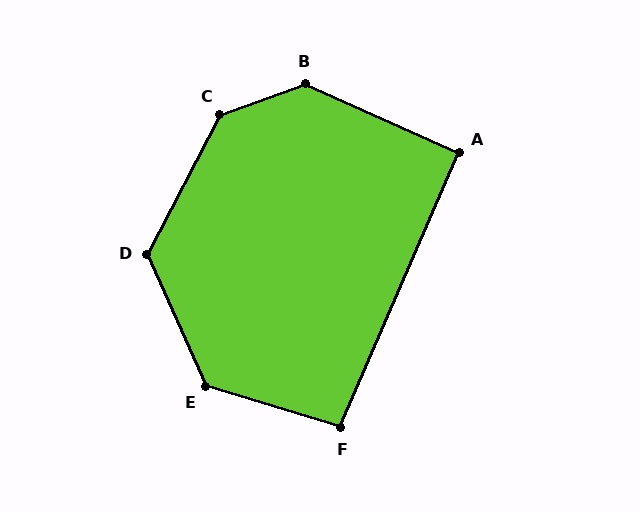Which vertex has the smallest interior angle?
A, at approximately 91 degrees.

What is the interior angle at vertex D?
Approximately 128 degrees (obtuse).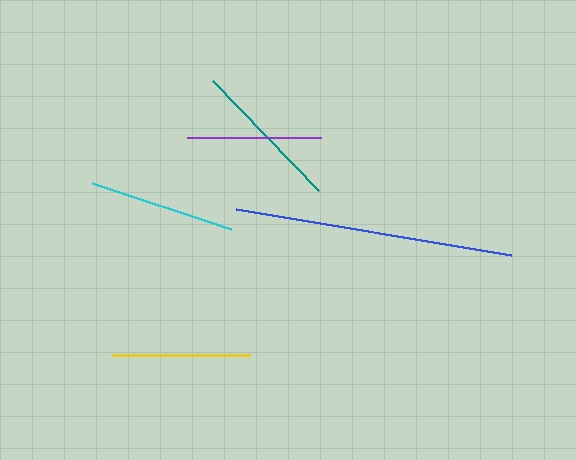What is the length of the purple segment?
The purple segment is approximately 134 pixels long.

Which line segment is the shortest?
The purple line is the shortest at approximately 134 pixels.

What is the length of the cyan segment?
The cyan segment is approximately 146 pixels long.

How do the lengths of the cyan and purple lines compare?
The cyan and purple lines are approximately the same length.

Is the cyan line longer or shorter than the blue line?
The blue line is longer than the cyan line.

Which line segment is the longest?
The blue line is the longest at approximately 279 pixels.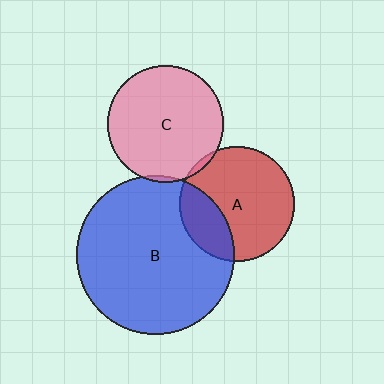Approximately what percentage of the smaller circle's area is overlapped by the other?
Approximately 25%.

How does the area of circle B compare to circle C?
Approximately 1.9 times.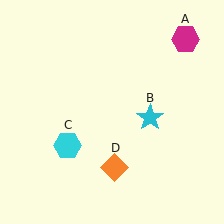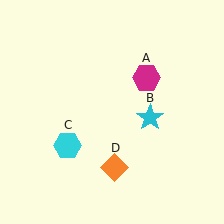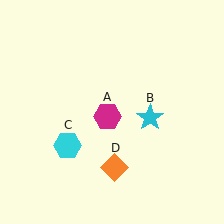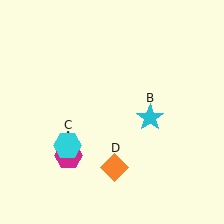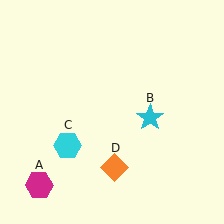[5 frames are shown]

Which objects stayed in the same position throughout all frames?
Cyan star (object B) and cyan hexagon (object C) and orange diamond (object D) remained stationary.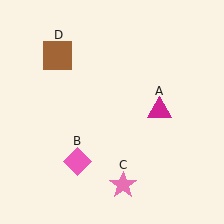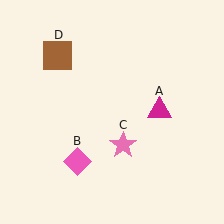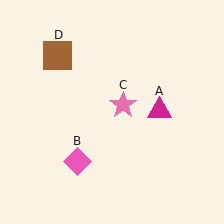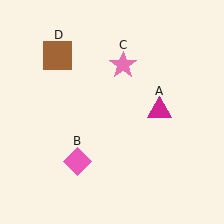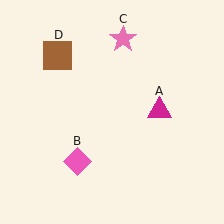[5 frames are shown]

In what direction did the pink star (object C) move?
The pink star (object C) moved up.